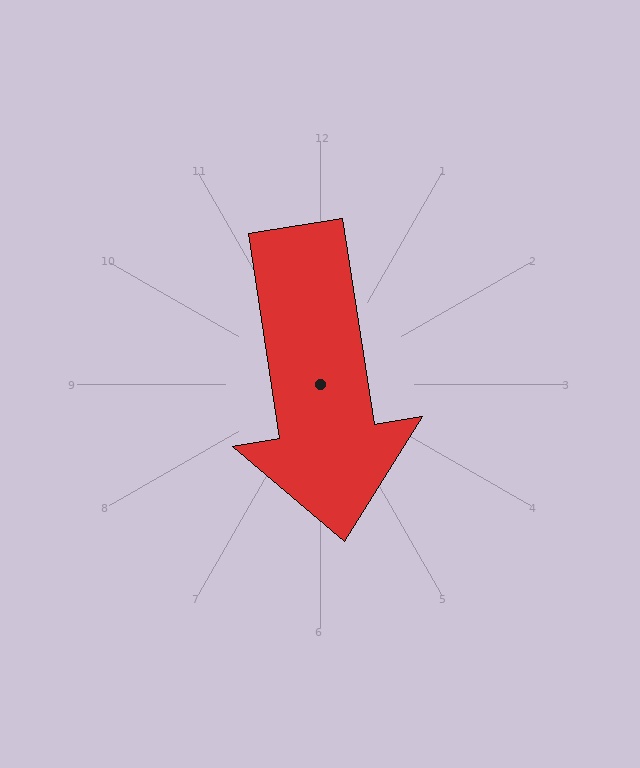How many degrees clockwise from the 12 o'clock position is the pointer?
Approximately 171 degrees.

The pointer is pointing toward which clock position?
Roughly 6 o'clock.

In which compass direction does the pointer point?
South.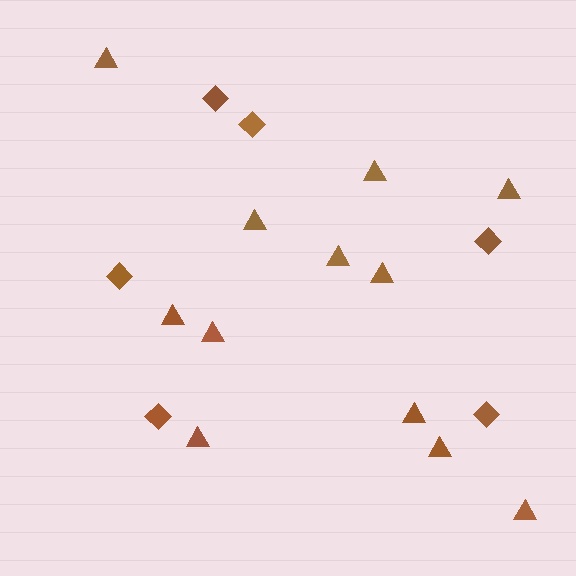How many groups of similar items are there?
There are 2 groups: one group of diamonds (6) and one group of triangles (12).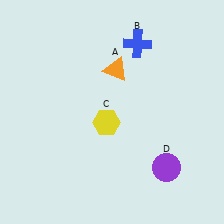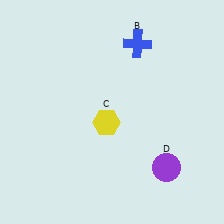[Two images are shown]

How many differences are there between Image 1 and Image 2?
There is 1 difference between the two images.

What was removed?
The orange triangle (A) was removed in Image 2.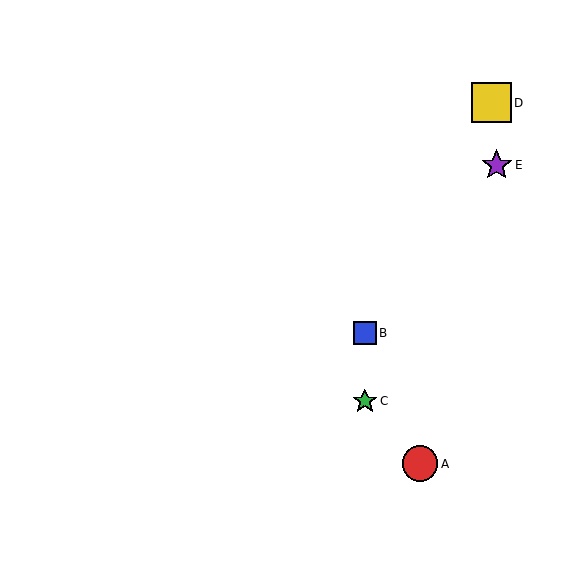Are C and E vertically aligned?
No, C is at x≈365 and E is at x≈497.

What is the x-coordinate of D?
Object D is at x≈492.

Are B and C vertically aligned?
Yes, both are at x≈365.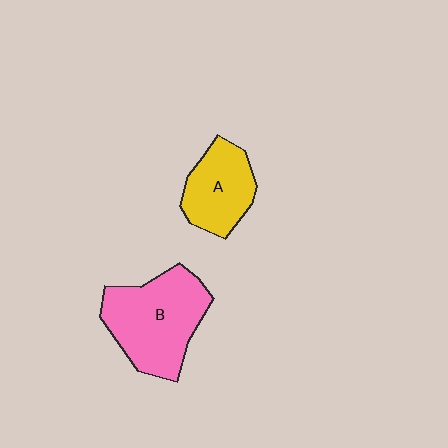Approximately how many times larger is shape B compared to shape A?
Approximately 1.6 times.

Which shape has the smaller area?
Shape A (yellow).